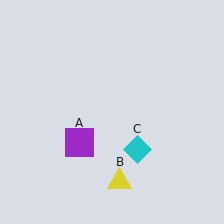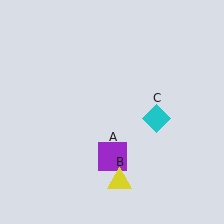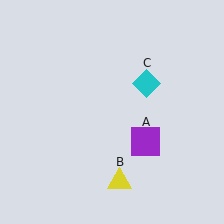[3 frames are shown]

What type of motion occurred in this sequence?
The purple square (object A), cyan diamond (object C) rotated counterclockwise around the center of the scene.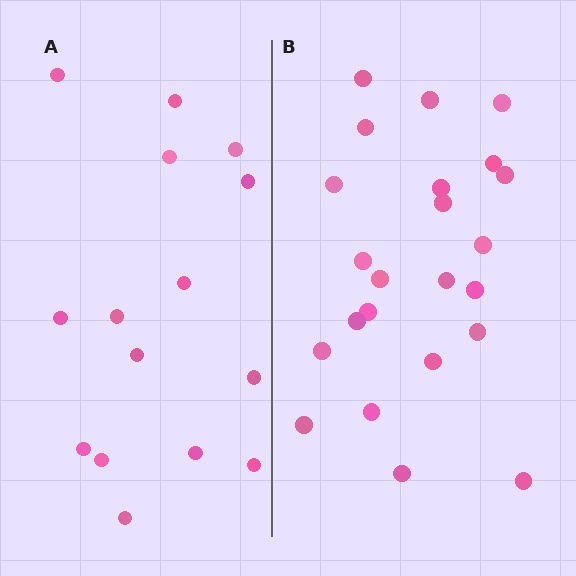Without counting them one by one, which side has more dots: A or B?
Region B (the right region) has more dots.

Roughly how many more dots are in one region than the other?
Region B has roughly 8 or so more dots than region A.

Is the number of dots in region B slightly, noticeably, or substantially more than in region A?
Region B has substantially more. The ratio is roughly 1.5 to 1.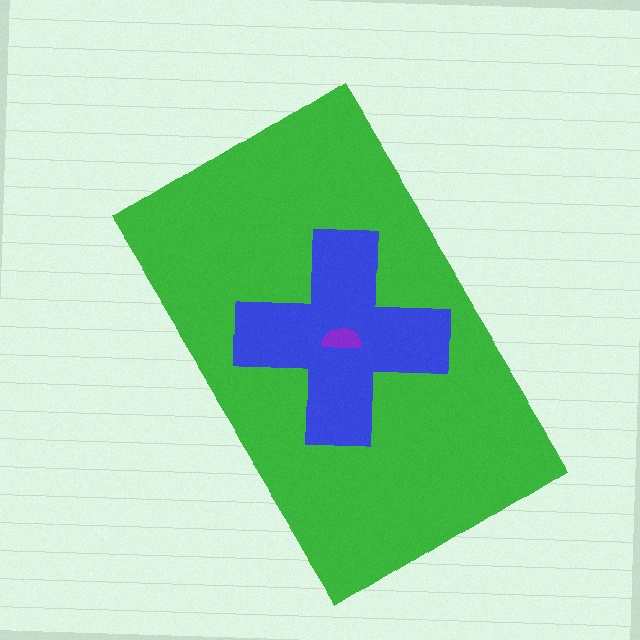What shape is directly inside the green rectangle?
The blue cross.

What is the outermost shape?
The green rectangle.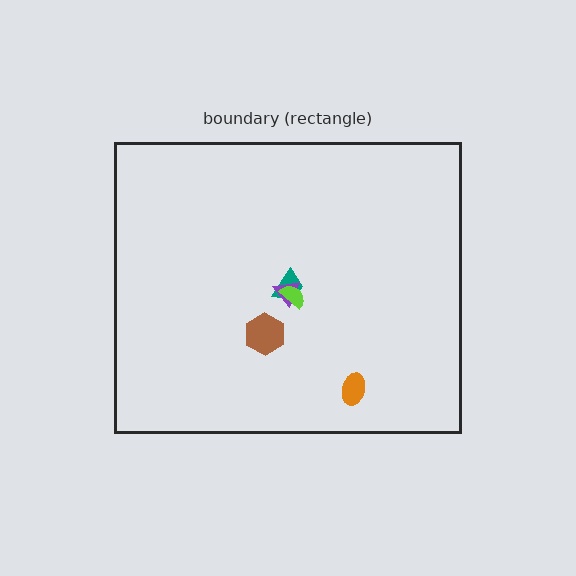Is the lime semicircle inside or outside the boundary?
Inside.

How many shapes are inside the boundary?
5 inside, 0 outside.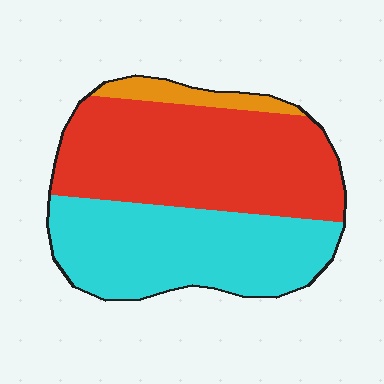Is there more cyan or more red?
Red.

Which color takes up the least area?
Orange, at roughly 5%.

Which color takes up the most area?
Red, at roughly 50%.